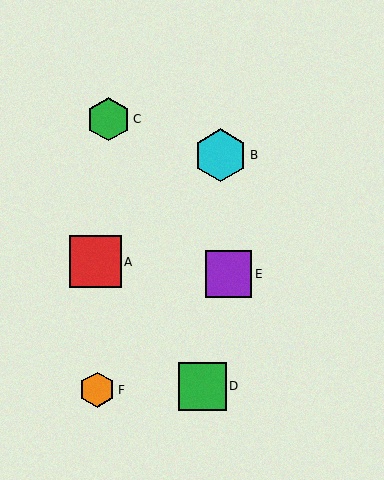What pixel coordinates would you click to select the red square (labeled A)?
Click at (95, 262) to select the red square A.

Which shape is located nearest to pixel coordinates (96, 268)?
The red square (labeled A) at (95, 262) is nearest to that location.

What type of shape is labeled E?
Shape E is a purple square.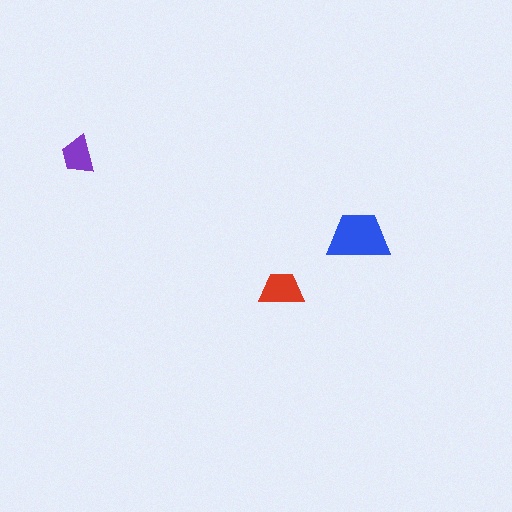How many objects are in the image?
There are 3 objects in the image.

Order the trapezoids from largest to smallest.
the blue one, the red one, the purple one.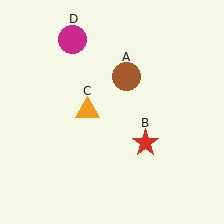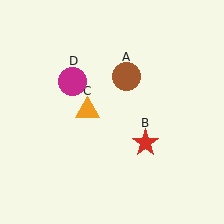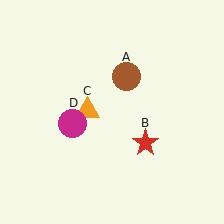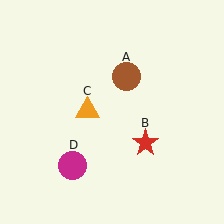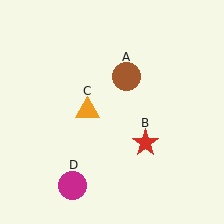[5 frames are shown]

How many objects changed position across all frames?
1 object changed position: magenta circle (object D).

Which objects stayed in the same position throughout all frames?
Brown circle (object A) and red star (object B) and orange triangle (object C) remained stationary.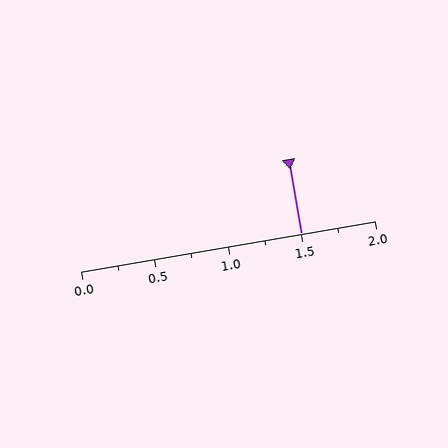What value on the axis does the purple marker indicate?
The marker indicates approximately 1.5.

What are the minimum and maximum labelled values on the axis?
The axis runs from 0.0 to 2.0.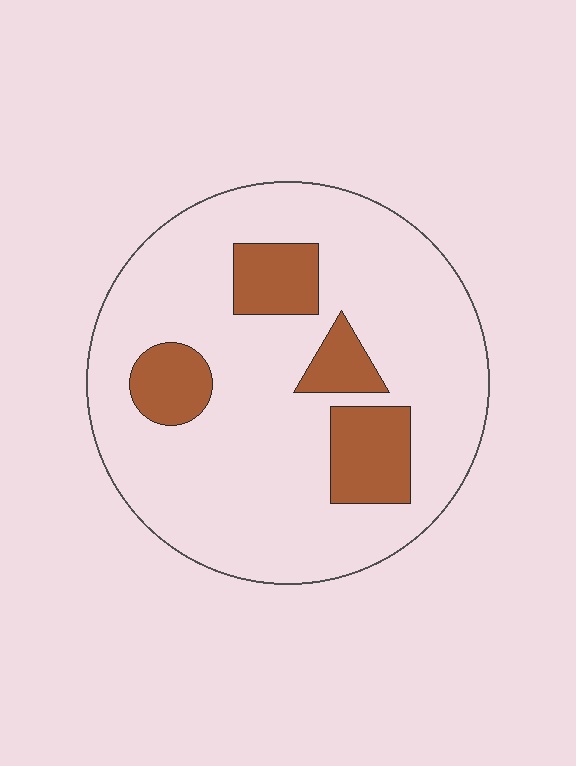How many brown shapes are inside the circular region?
4.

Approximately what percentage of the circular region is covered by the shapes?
Approximately 20%.